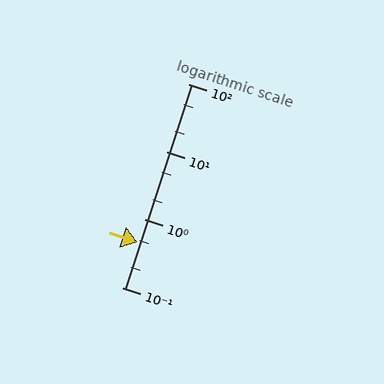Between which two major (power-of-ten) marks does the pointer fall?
The pointer is between 0.1 and 1.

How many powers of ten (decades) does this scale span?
The scale spans 3 decades, from 0.1 to 100.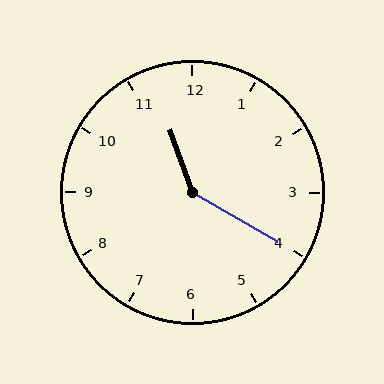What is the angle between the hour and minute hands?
Approximately 140 degrees.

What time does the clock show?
11:20.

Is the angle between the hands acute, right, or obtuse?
It is obtuse.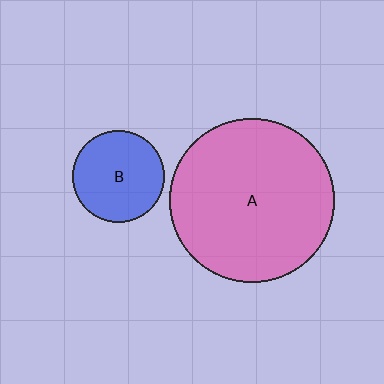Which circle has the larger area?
Circle A (pink).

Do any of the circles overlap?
No, none of the circles overlap.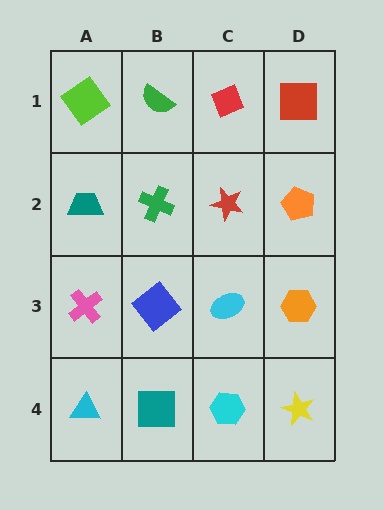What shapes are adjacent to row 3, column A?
A teal trapezoid (row 2, column A), a cyan triangle (row 4, column A), a blue diamond (row 3, column B).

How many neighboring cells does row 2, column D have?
3.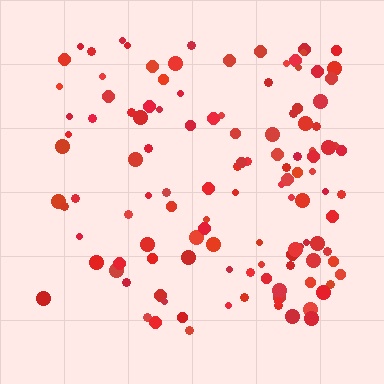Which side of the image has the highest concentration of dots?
The right.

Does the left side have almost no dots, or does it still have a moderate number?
Still a moderate number, just noticeably fewer than the right.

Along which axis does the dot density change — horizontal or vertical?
Horizontal.